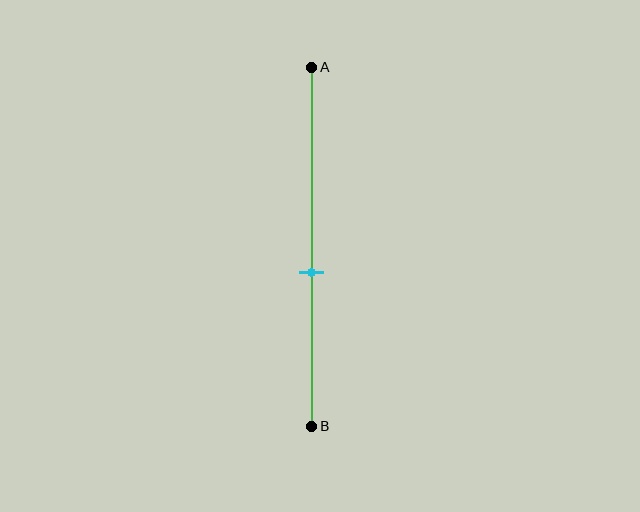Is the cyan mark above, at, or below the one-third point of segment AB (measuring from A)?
The cyan mark is below the one-third point of segment AB.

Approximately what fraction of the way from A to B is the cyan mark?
The cyan mark is approximately 55% of the way from A to B.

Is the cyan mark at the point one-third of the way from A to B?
No, the mark is at about 55% from A, not at the 33% one-third point.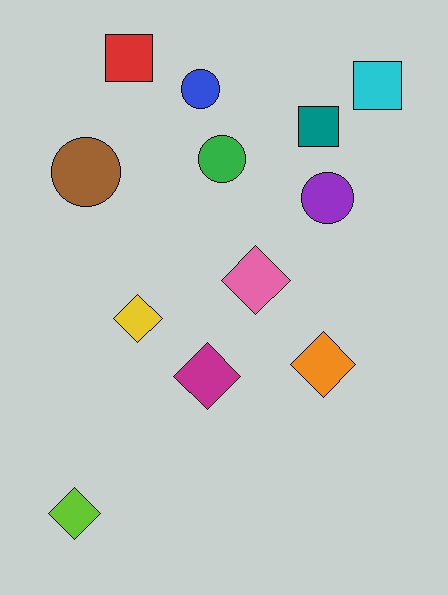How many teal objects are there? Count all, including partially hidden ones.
There is 1 teal object.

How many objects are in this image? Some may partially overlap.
There are 12 objects.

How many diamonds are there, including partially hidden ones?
There are 5 diamonds.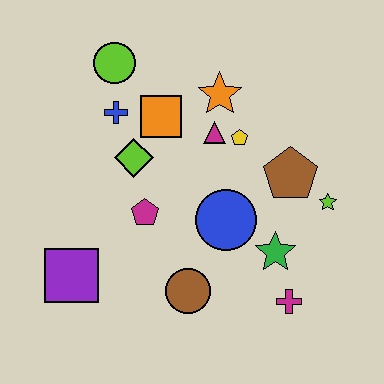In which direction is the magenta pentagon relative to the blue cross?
The magenta pentagon is below the blue cross.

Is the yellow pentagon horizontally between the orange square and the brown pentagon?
Yes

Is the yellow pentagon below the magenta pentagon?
No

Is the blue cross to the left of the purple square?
No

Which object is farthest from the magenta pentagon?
The lime star is farthest from the magenta pentagon.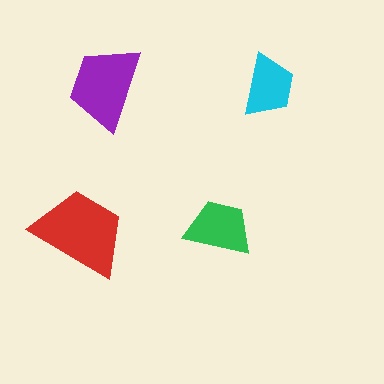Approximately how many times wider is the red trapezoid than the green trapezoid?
About 1.5 times wider.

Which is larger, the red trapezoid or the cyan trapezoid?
The red one.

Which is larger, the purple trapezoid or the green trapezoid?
The purple one.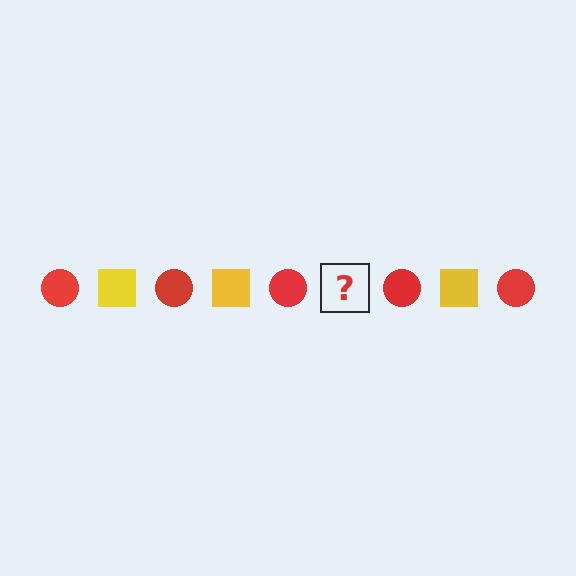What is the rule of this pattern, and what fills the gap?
The rule is that the pattern alternates between red circle and yellow square. The gap should be filled with a yellow square.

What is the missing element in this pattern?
The missing element is a yellow square.